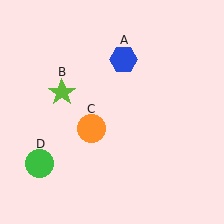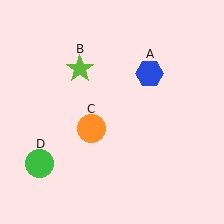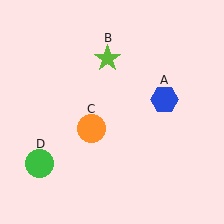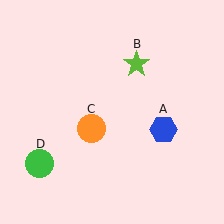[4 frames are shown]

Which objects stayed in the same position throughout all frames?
Orange circle (object C) and green circle (object D) remained stationary.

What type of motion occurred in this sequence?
The blue hexagon (object A), lime star (object B) rotated clockwise around the center of the scene.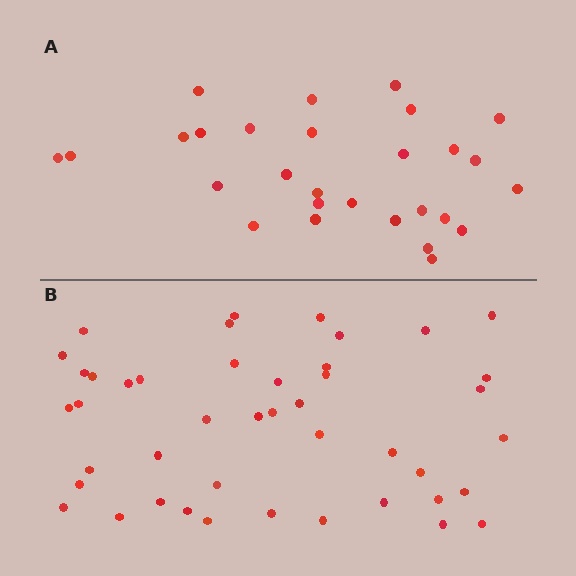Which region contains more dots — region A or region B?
Region B (the bottom region) has more dots.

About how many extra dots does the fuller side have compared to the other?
Region B has approximately 15 more dots than region A.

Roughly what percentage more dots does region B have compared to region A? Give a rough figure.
About 55% more.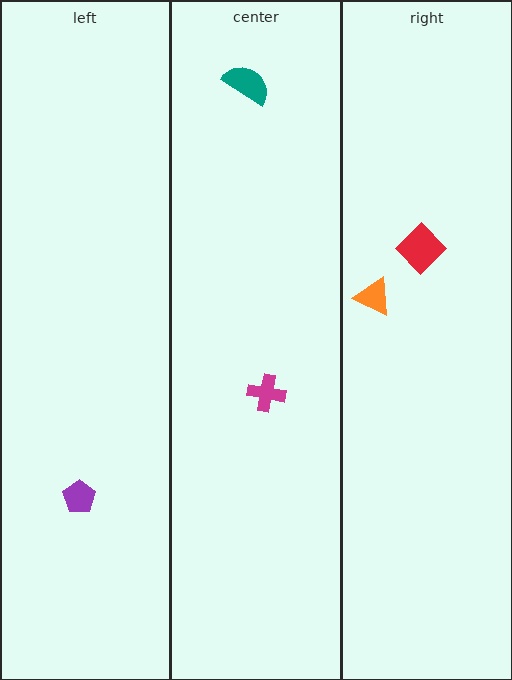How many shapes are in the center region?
2.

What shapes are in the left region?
The purple pentagon.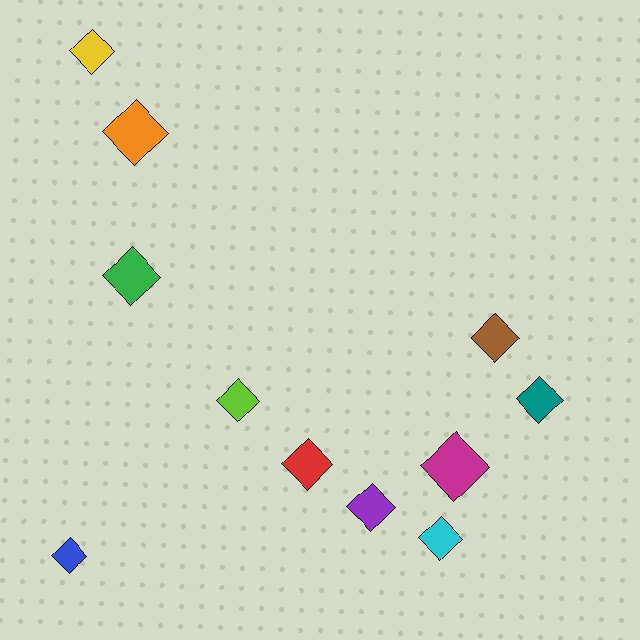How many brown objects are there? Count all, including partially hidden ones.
There is 1 brown object.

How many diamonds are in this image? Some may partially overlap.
There are 11 diamonds.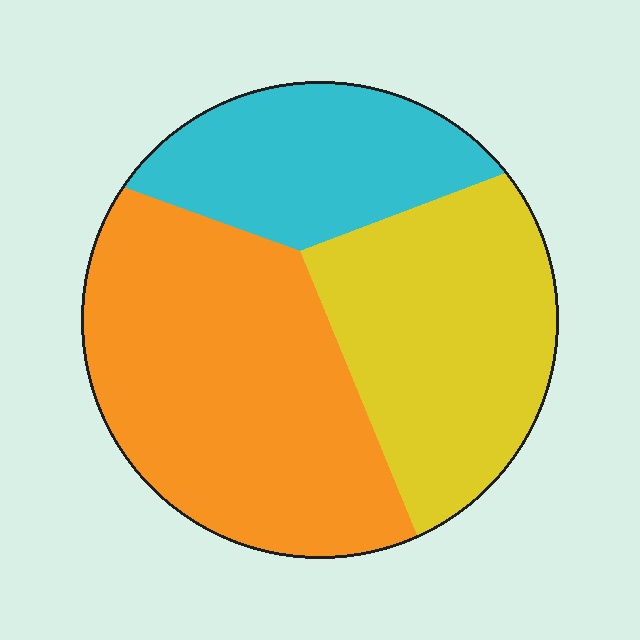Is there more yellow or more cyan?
Yellow.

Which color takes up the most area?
Orange, at roughly 45%.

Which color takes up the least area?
Cyan, at roughly 20%.